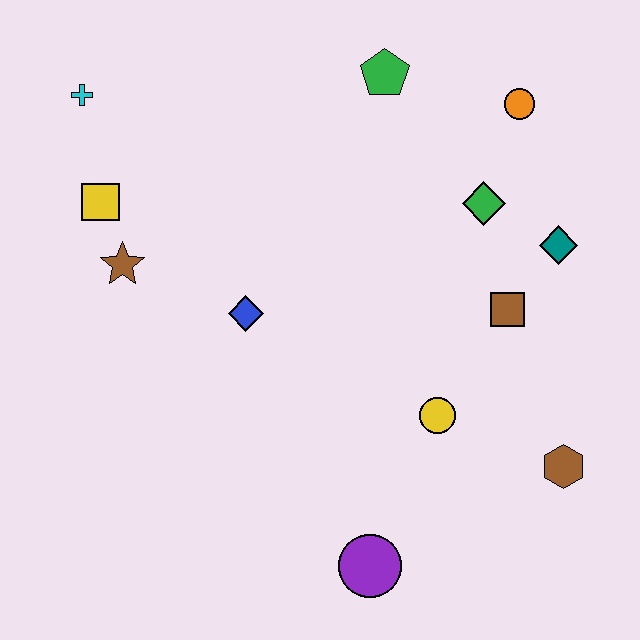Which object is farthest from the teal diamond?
The cyan cross is farthest from the teal diamond.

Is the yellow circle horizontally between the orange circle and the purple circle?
Yes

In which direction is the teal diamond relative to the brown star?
The teal diamond is to the right of the brown star.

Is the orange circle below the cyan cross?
Yes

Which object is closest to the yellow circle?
The brown square is closest to the yellow circle.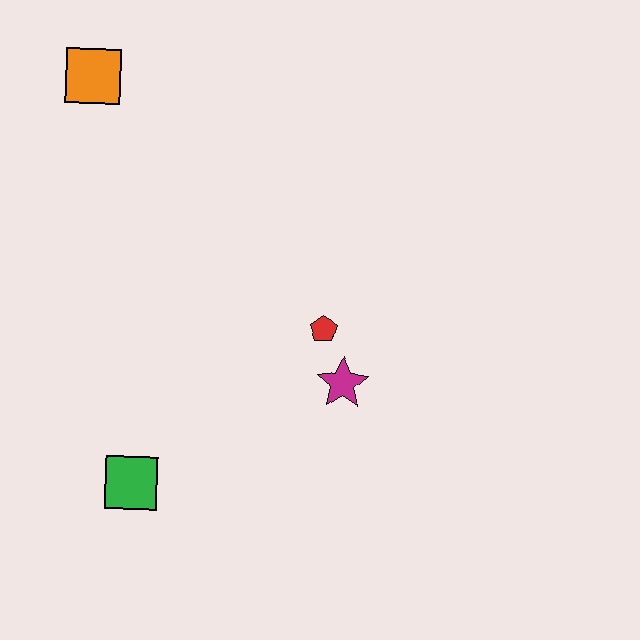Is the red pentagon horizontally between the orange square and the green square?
No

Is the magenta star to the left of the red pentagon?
No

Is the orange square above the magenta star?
Yes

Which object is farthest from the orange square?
The green square is farthest from the orange square.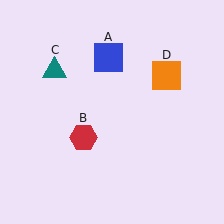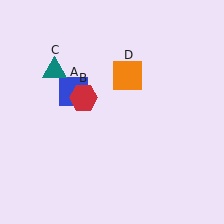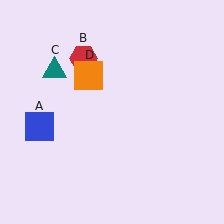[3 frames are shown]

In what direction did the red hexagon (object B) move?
The red hexagon (object B) moved up.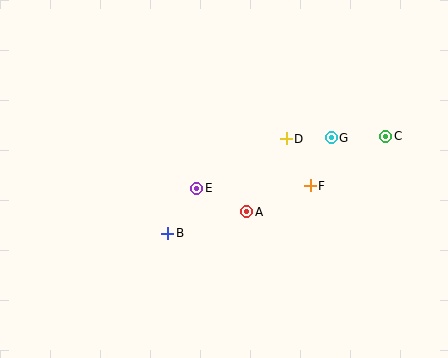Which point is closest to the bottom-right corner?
Point F is closest to the bottom-right corner.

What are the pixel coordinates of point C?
Point C is at (386, 136).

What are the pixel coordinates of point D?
Point D is at (286, 139).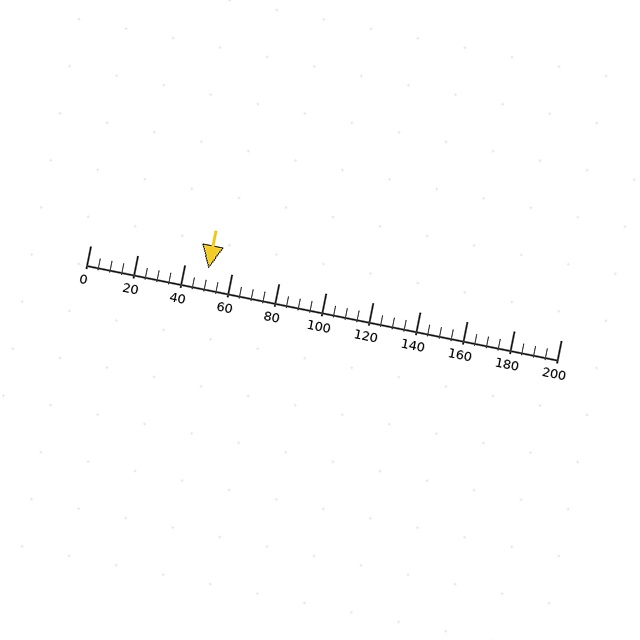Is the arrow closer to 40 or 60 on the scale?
The arrow is closer to 60.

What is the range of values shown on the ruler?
The ruler shows values from 0 to 200.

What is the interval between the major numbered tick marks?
The major tick marks are spaced 20 units apart.